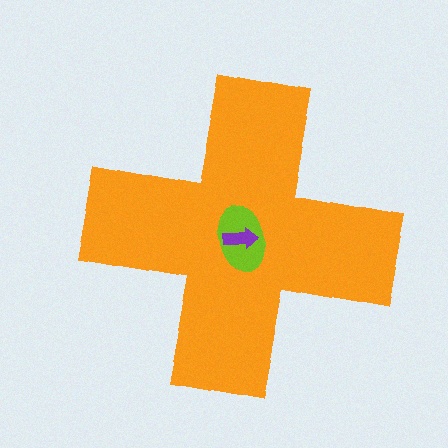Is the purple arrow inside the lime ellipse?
Yes.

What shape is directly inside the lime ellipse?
The purple arrow.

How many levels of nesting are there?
3.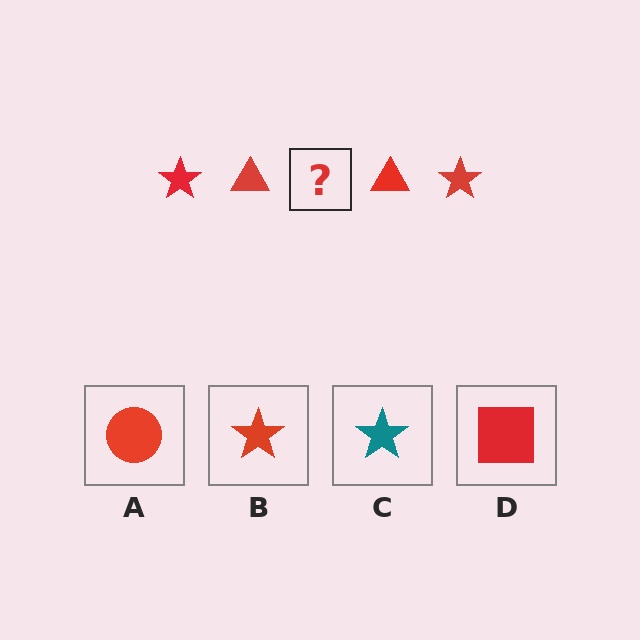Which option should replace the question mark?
Option B.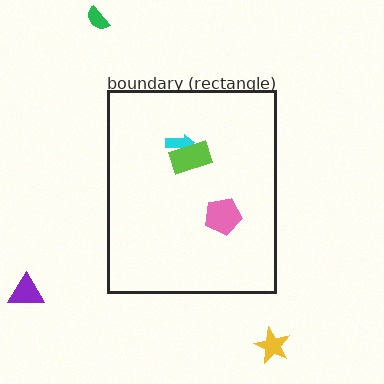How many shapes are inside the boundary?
3 inside, 3 outside.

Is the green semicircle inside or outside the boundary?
Outside.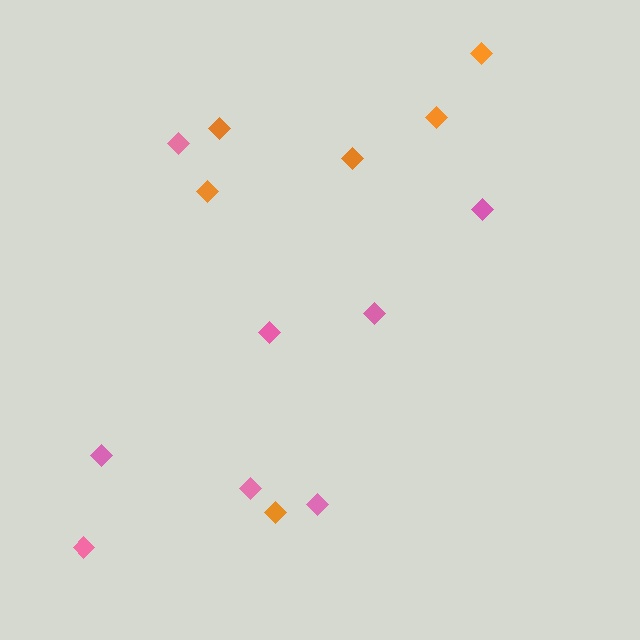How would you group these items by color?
There are 2 groups: one group of orange diamonds (6) and one group of pink diamonds (8).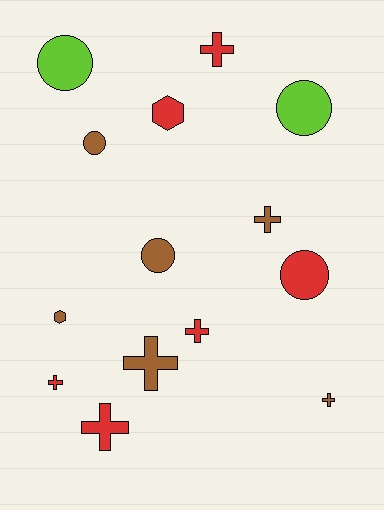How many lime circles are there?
There are 2 lime circles.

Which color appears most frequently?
Red, with 6 objects.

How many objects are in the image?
There are 14 objects.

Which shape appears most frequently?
Cross, with 7 objects.